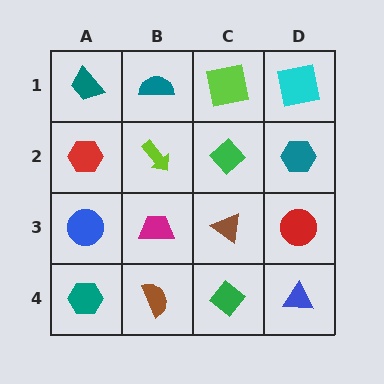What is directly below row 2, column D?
A red circle.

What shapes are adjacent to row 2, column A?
A teal trapezoid (row 1, column A), a blue circle (row 3, column A), a lime arrow (row 2, column B).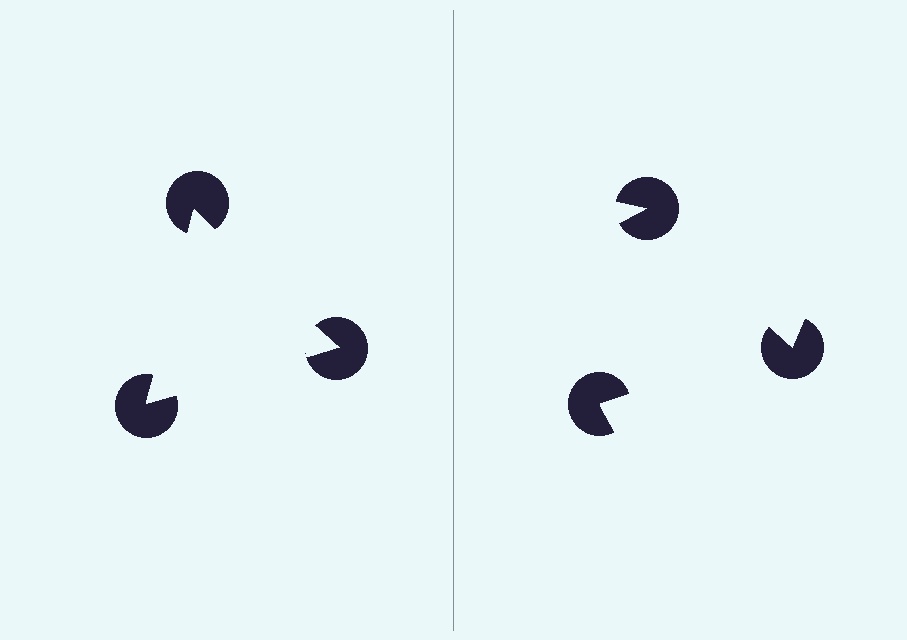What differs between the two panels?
The pac-man discs are positioned identically on both sides; only the wedge orientations differ. On the left they align to a triangle; on the right they are misaligned.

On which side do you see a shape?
An illusory triangle appears on the left side. On the right side the wedge cuts are rotated, so no coherent shape forms.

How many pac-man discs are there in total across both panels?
6 — 3 on each side.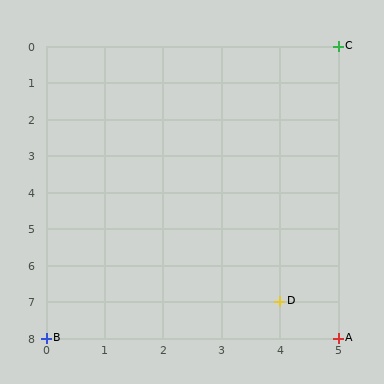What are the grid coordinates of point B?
Point B is at grid coordinates (0, 8).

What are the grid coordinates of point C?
Point C is at grid coordinates (5, 0).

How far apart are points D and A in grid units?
Points D and A are 1 column and 1 row apart (about 1.4 grid units diagonally).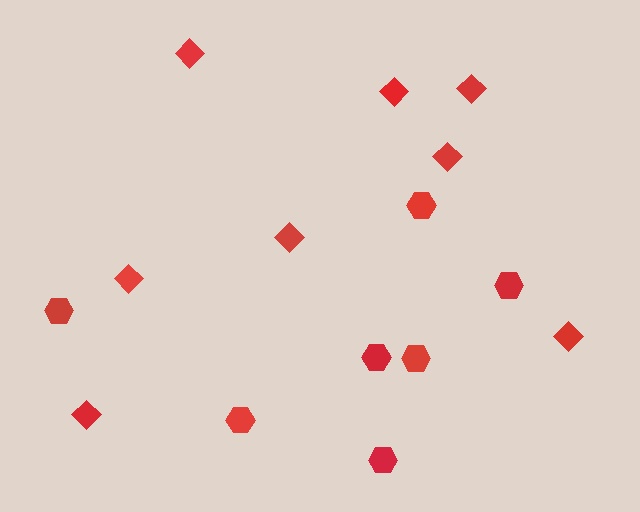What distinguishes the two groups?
There are 2 groups: one group of hexagons (7) and one group of diamonds (8).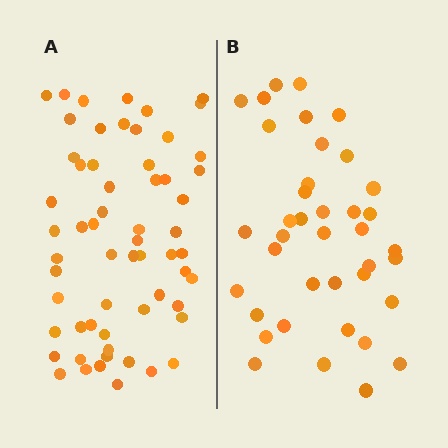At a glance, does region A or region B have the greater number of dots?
Region A (the left region) has more dots.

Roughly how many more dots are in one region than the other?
Region A has approximately 20 more dots than region B.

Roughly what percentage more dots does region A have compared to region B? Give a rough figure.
About 55% more.